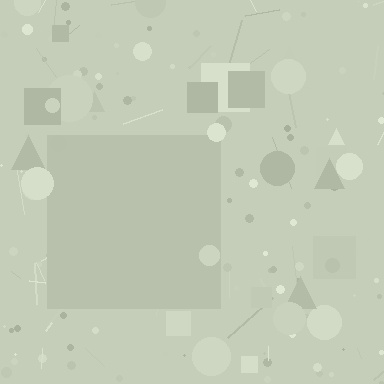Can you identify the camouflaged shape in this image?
The camouflaged shape is a square.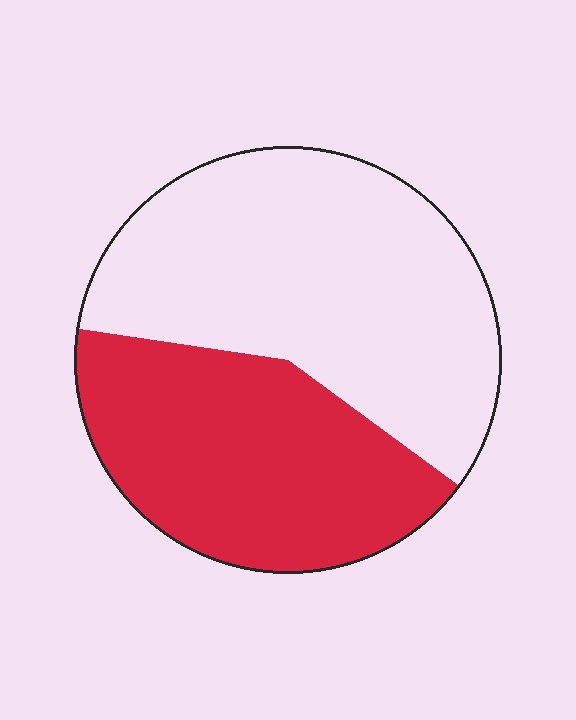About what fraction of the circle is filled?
About two fifths (2/5).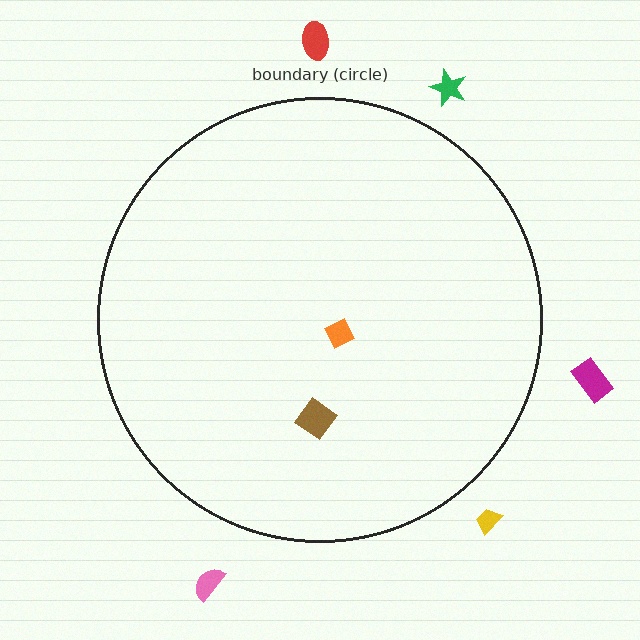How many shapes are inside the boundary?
2 inside, 5 outside.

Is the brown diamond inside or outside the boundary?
Inside.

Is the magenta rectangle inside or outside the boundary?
Outside.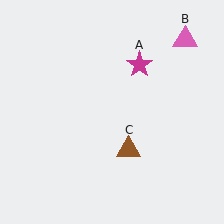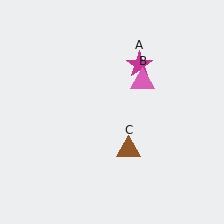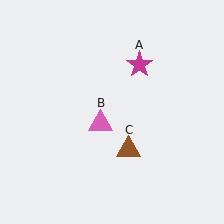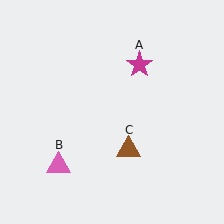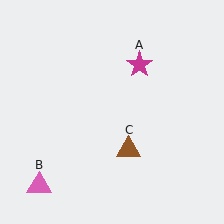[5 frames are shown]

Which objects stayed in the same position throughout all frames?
Magenta star (object A) and brown triangle (object C) remained stationary.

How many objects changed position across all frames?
1 object changed position: pink triangle (object B).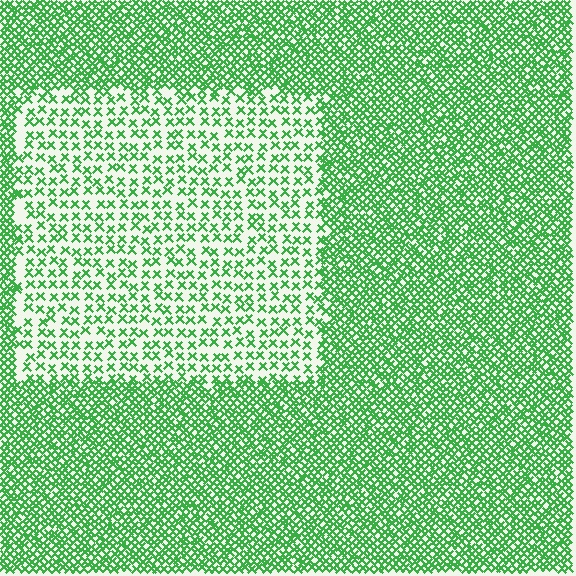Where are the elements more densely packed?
The elements are more densely packed outside the rectangle boundary.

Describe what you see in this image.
The image contains small green elements arranged at two different densities. A rectangle-shaped region is visible where the elements are less densely packed than the surrounding area.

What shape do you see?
I see a rectangle.